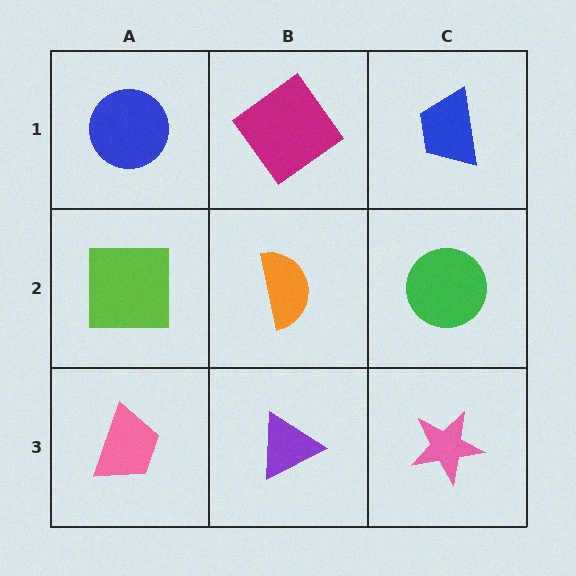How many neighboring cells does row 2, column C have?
3.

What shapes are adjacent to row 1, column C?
A green circle (row 2, column C), a magenta diamond (row 1, column B).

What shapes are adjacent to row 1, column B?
An orange semicircle (row 2, column B), a blue circle (row 1, column A), a blue trapezoid (row 1, column C).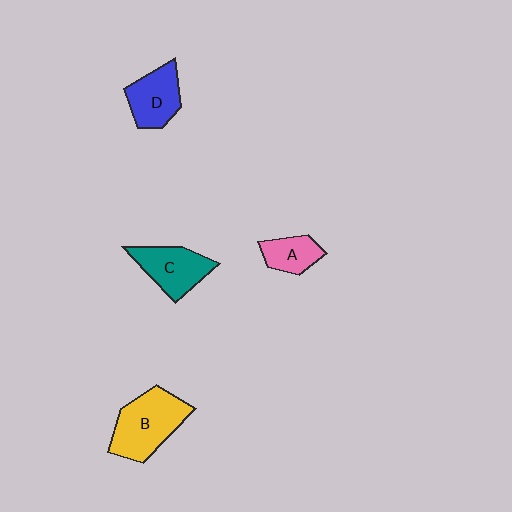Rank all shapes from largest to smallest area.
From largest to smallest: B (yellow), C (teal), D (blue), A (pink).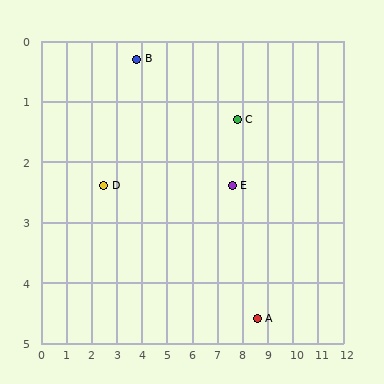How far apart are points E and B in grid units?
Points E and B are about 4.3 grid units apart.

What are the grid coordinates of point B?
Point B is at approximately (3.8, 0.3).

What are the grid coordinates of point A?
Point A is at approximately (8.6, 4.6).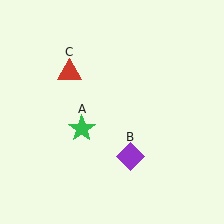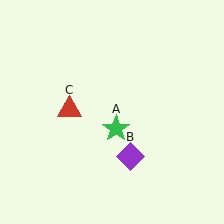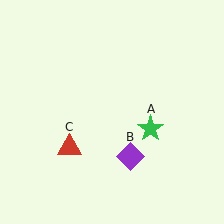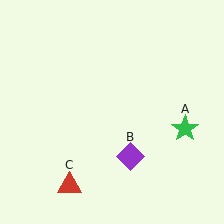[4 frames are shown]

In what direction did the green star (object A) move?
The green star (object A) moved right.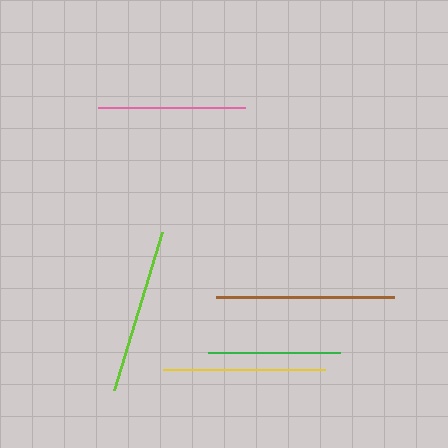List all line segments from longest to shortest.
From longest to shortest: brown, lime, yellow, pink, green.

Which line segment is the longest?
The brown line is the longest at approximately 178 pixels.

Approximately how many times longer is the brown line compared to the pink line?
The brown line is approximately 1.2 times the length of the pink line.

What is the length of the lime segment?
The lime segment is approximately 165 pixels long.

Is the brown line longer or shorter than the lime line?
The brown line is longer than the lime line.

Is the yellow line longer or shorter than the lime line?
The lime line is longer than the yellow line.